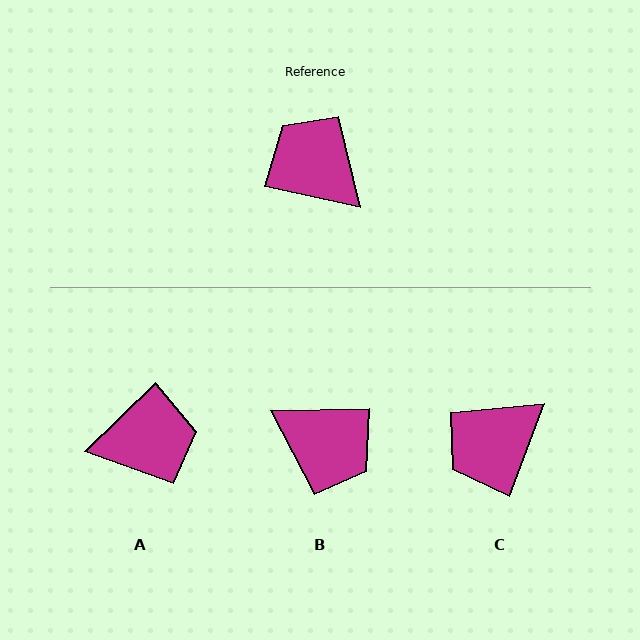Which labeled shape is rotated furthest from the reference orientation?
B, about 166 degrees away.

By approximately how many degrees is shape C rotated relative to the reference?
Approximately 82 degrees counter-clockwise.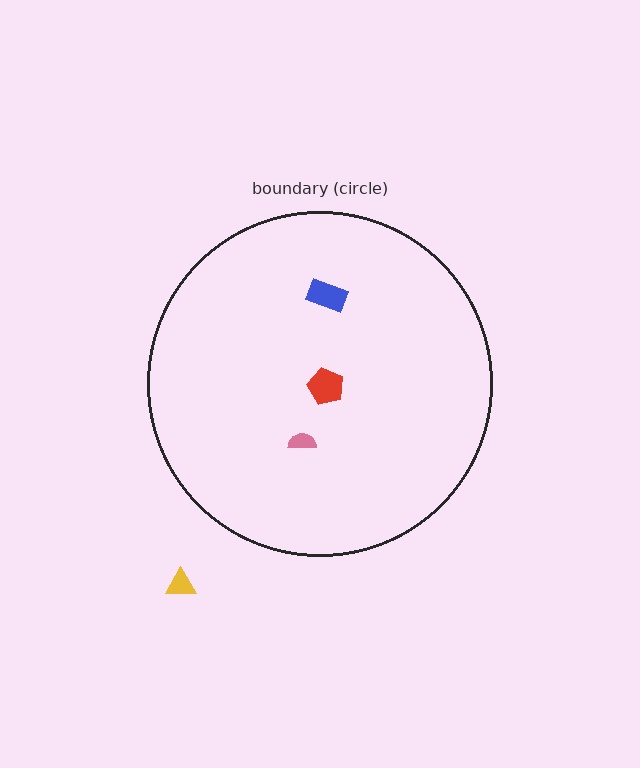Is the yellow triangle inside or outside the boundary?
Outside.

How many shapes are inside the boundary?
3 inside, 1 outside.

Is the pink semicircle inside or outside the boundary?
Inside.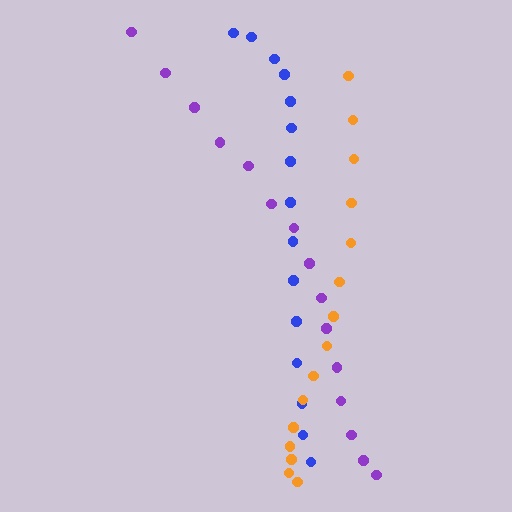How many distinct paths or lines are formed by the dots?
There are 3 distinct paths.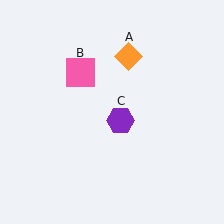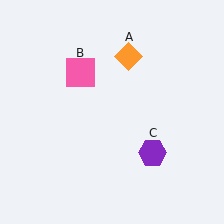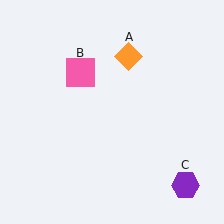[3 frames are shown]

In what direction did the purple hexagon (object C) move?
The purple hexagon (object C) moved down and to the right.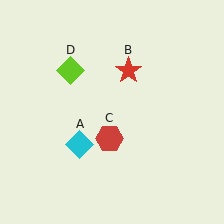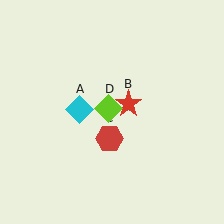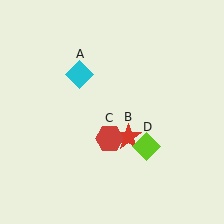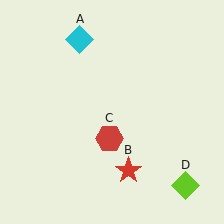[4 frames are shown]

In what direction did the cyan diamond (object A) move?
The cyan diamond (object A) moved up.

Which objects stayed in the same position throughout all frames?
Red hexagon (object C) remained stationary.